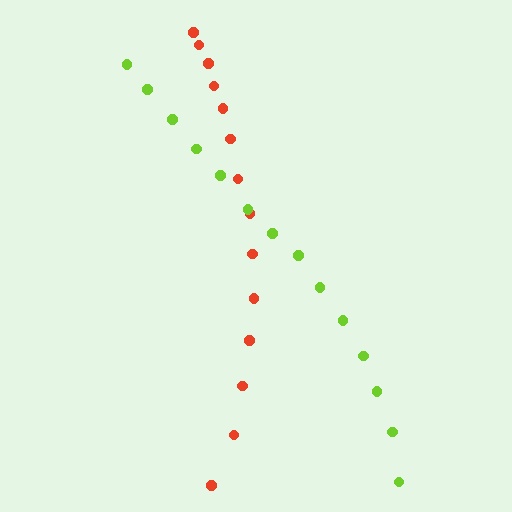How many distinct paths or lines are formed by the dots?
There are 2 distinct paths.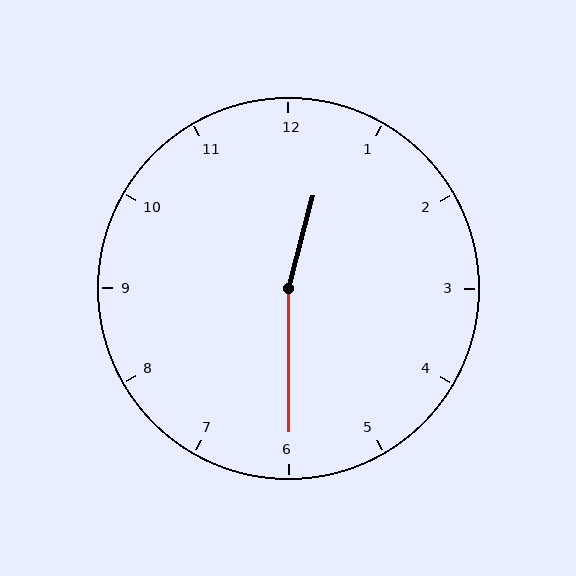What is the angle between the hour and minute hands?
Approximately 165 degrees.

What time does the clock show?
12:30.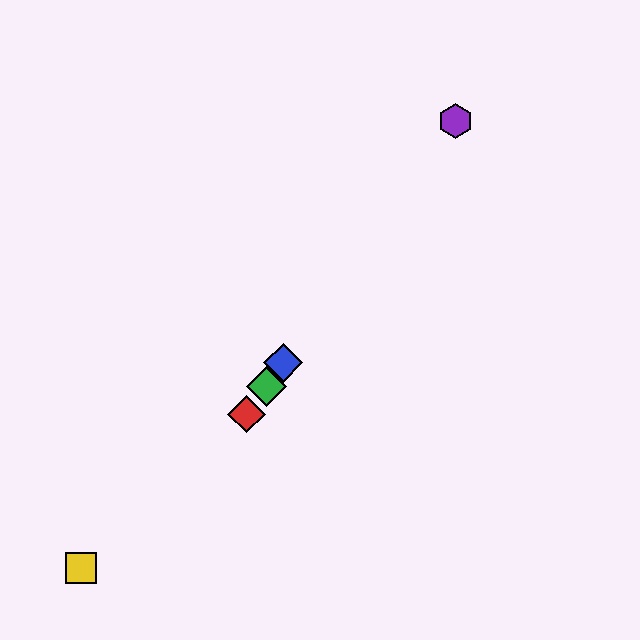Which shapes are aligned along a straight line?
The red diamond, the blue diamond, the green diamond, the purple hexagon are aligned along a straight line.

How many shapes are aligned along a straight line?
4 shapes (the red diamond, the blue diamond, the green diamond, the purple hexagon) are aligned along a straight line.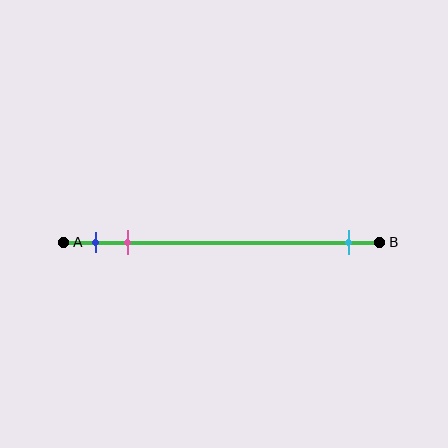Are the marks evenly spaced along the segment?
No, the marks are not evenly spaced.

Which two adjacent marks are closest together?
The blue and pink marks are the closest adjacent pair.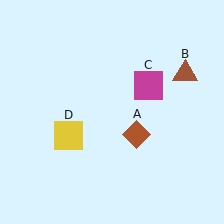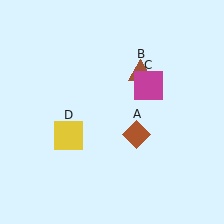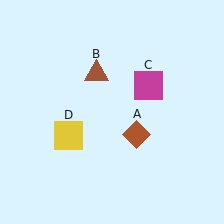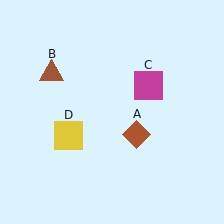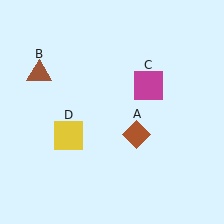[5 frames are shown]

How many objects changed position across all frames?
1 object changed position: brown triangle (object B).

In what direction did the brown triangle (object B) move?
The brown triangle (object B) moved left.